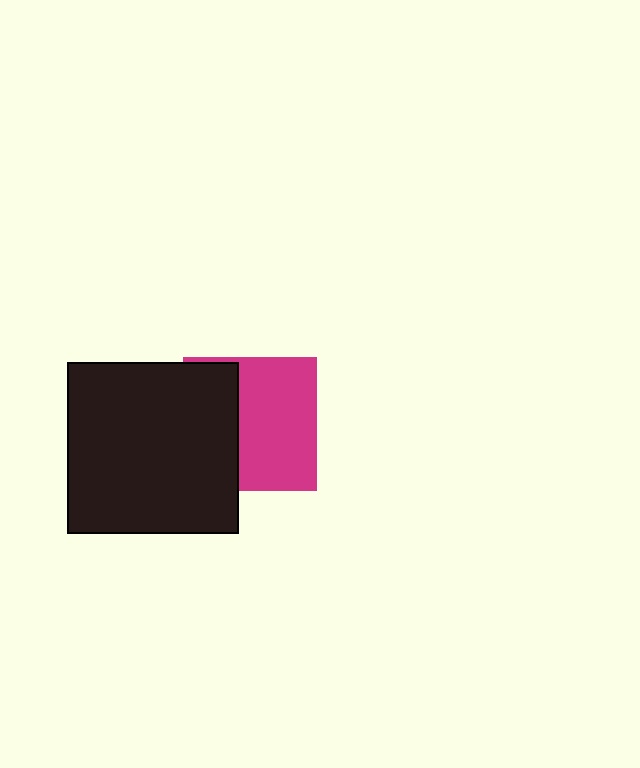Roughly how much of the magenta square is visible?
About half of it is visible (roughly 59%).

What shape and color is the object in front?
The object in front is a black square.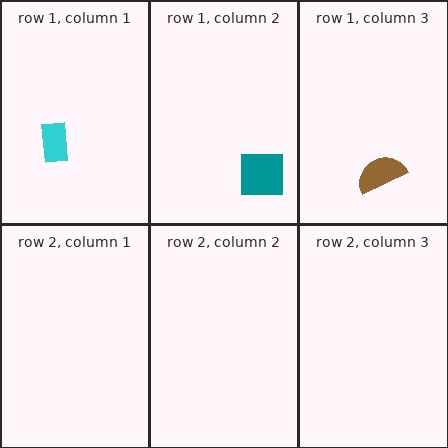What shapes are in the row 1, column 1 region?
The cyan rectangle.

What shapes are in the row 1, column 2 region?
The teal square.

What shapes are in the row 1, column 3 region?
The brown semicircle.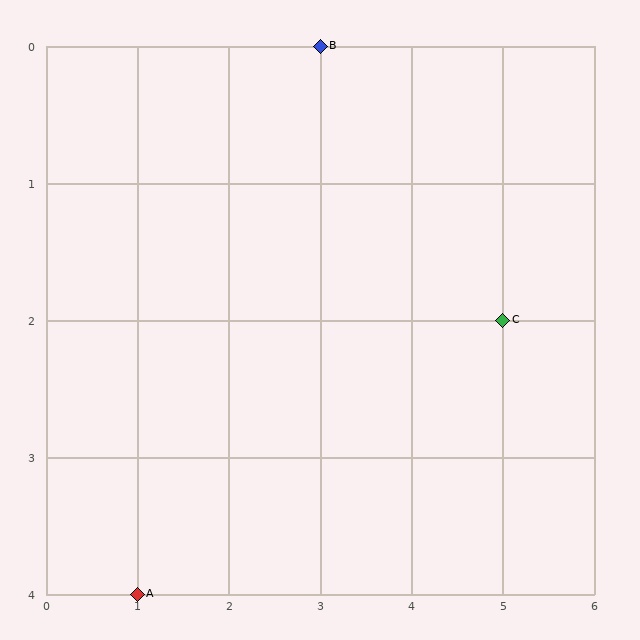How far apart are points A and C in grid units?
Points A and C are 4 columns and 2 rows apart (about 4.5 grid units diagonally).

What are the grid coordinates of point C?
Point C is at grid coordinates (5, 2).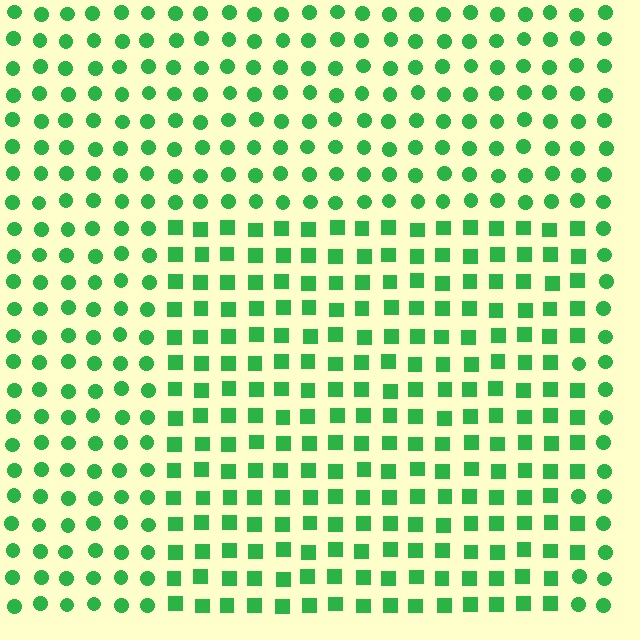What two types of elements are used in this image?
The image uses squares inside the rectangle region and circles outside it.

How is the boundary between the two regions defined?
The boundary is defined by a change in element shape: squares inside vs. circles outside. All elements share the same color and spacing.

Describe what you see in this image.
The image is filled with small green elements arranged in a uniform grid. A rectangle-shaped region contains squares, while the surrounding area contains circles. The boundary is defined purely by the change in element shape.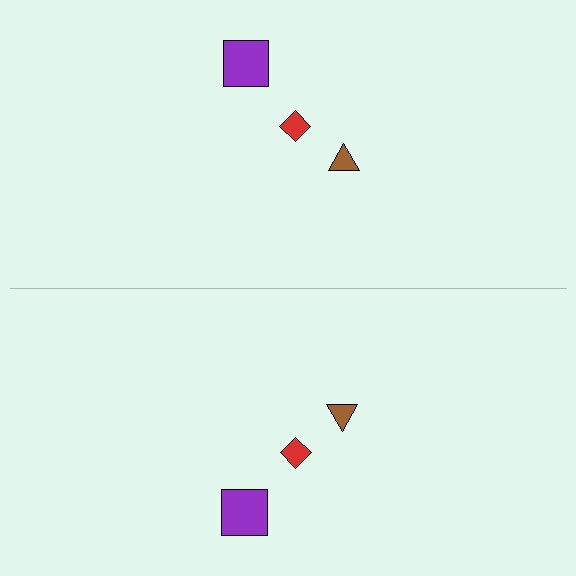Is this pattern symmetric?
Yes, this pattern has bilateral (reflection) symmetry.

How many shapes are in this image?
There are 6 shapes in this image.